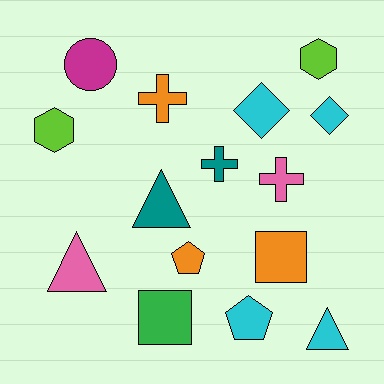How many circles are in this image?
There is 1 circle.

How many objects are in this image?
There are 15 objects.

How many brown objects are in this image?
There are no brown objects.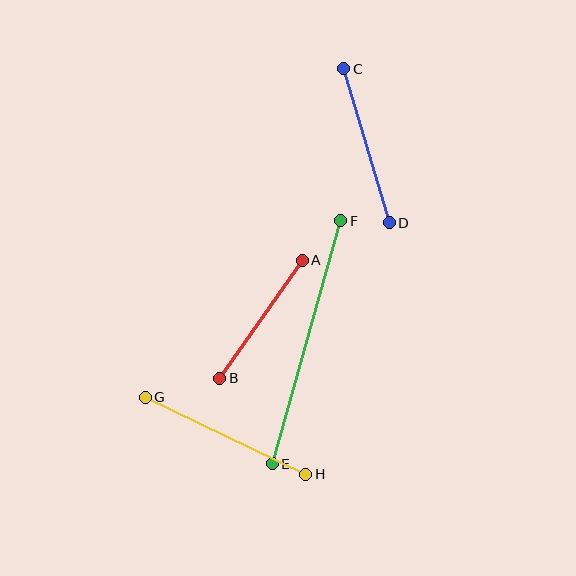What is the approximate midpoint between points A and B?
The midpoint is at approximately (261, 319) pixels.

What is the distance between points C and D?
The distance is approximately 160 pixels.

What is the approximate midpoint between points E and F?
The midpoint is at approximately (306, 342) pixels.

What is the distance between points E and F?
The distance is approximately 252 pixels.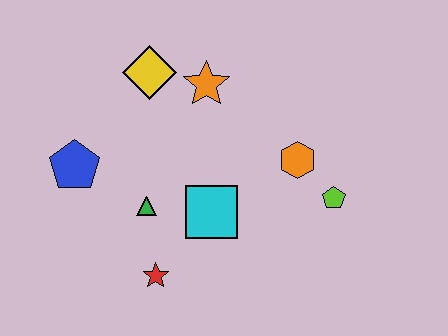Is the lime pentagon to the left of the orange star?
No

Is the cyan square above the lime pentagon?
No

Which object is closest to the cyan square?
The green triangle is closest to the cyan square.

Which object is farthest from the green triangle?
The lime pentagon is farthest from the green triangle.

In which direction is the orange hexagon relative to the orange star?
The orange hexagon is to the right of the orange star.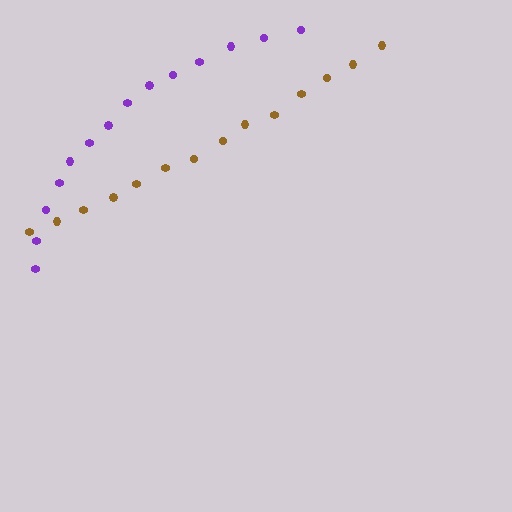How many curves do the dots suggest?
There are 2 distinct paths.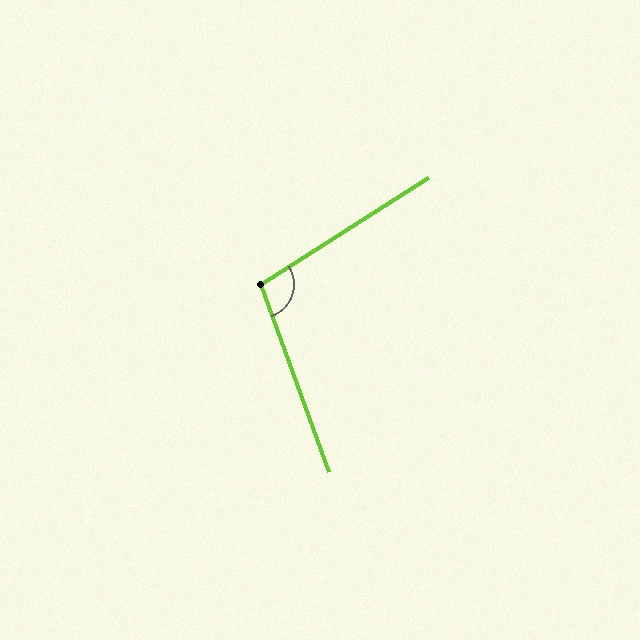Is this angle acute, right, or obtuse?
It is obtuse.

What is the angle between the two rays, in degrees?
Approximately 103 degrees.